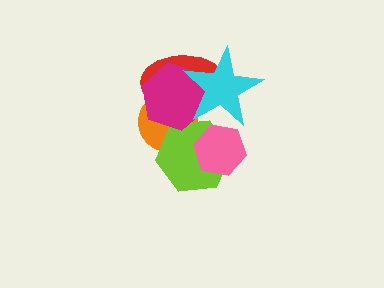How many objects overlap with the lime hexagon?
4 objects overlap with the lime hexagon.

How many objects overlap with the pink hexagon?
2 objects overlap with the pink hexagon.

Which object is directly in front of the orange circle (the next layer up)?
The lime hexagon is directly in front of the orange circle.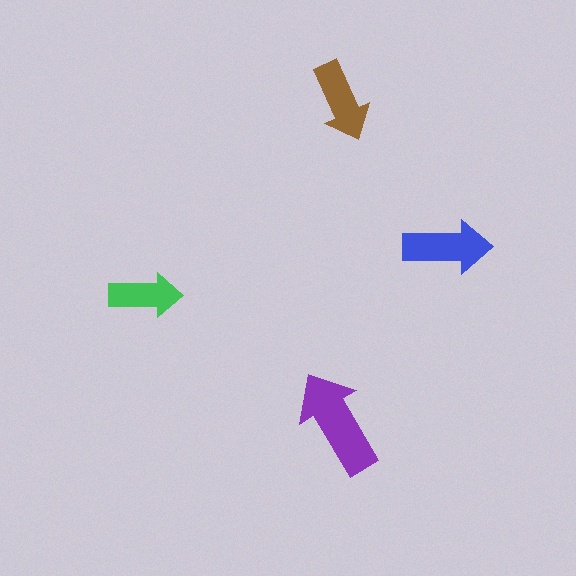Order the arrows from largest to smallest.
the purple one, the blue one, the brown one, the green one.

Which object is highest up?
The brown arrow is topmost.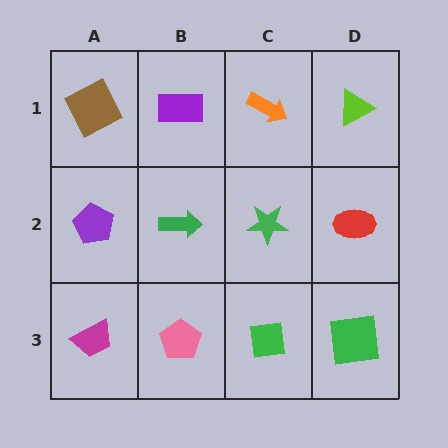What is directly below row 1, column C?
A green star.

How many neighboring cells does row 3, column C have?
3.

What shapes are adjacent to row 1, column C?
A green star (row 2, column C), a purple rectangle (row 1, column B), a lime triangle (row 1, column D).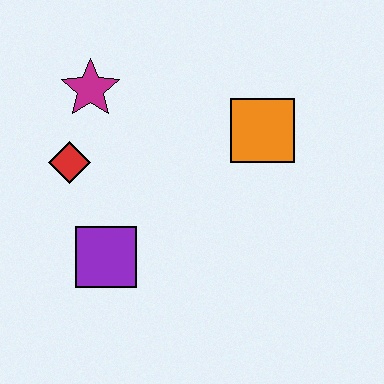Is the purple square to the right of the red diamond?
Yes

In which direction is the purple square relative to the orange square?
The purple square is to the left of the orange square.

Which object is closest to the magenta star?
The red diamond is closest to the magenta star.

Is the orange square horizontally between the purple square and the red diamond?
No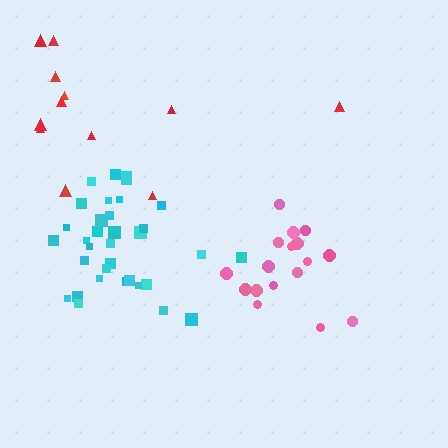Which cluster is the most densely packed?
Cyan.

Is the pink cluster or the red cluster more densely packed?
Pink.